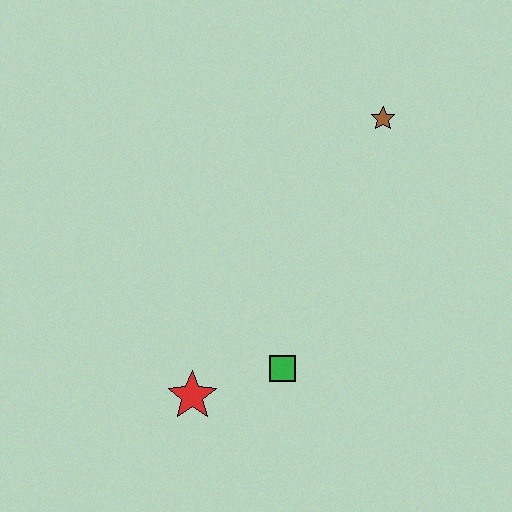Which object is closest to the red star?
The green square is closest to the red star.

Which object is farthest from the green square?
The brown star is farthest from the green square.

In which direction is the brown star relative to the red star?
The brown star is above the red star.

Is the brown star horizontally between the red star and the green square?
No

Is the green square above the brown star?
No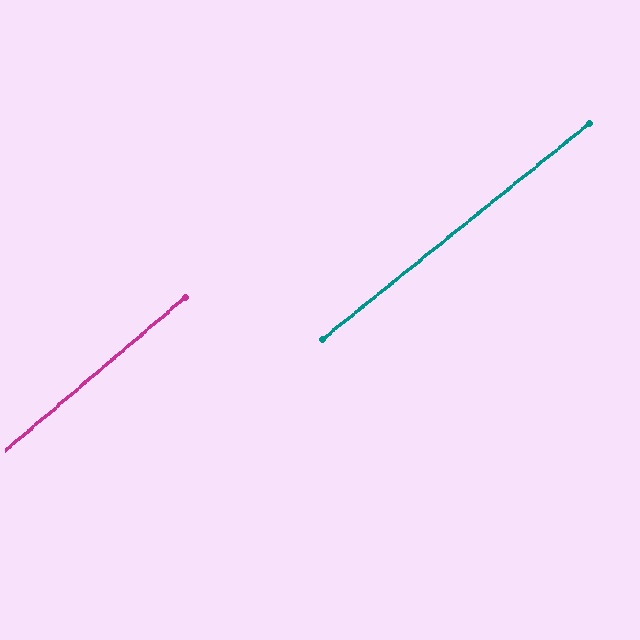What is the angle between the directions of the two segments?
Approximately 1 degree.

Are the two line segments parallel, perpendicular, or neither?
Parallel — their directions differ by only 1.4°.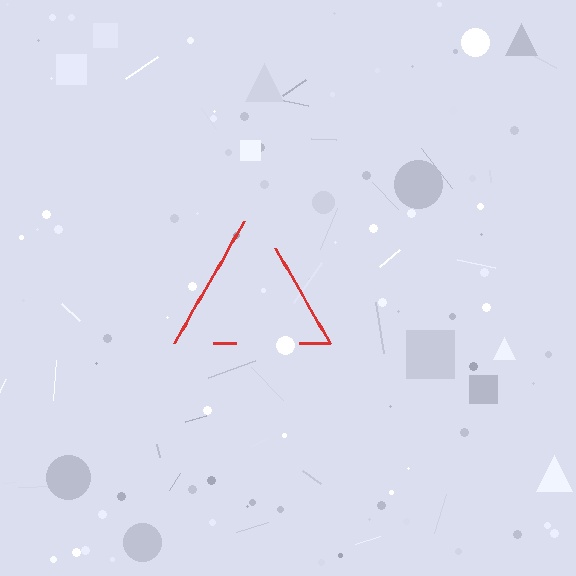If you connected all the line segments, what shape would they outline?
They would outline a triangle.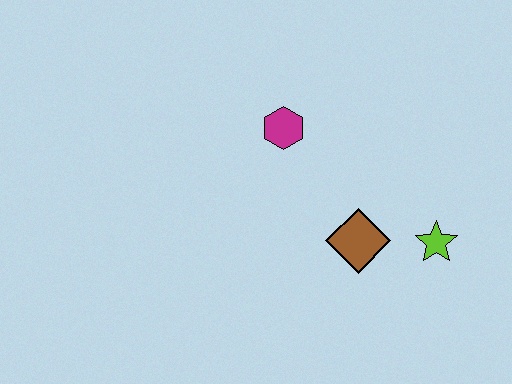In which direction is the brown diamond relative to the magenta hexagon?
The brown diamond is below the magenta hexagon.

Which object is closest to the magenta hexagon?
The brown diamond is closest to the magenta hexagon.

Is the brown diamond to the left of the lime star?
Yes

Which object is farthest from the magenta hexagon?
The lime star is farthest from the magenta hexagon.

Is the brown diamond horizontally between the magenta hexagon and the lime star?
Yes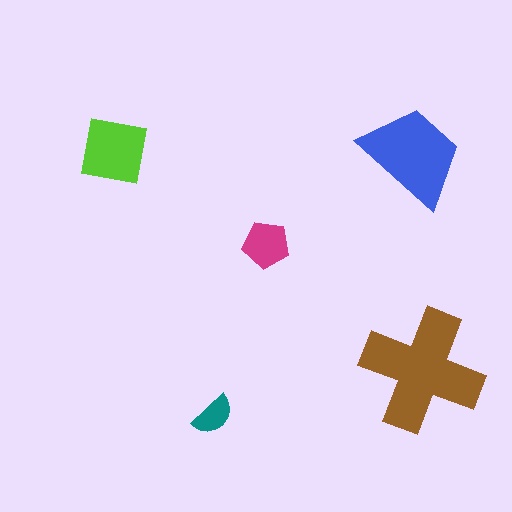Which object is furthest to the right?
The brown cross is rightmost.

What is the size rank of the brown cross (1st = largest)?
1st.